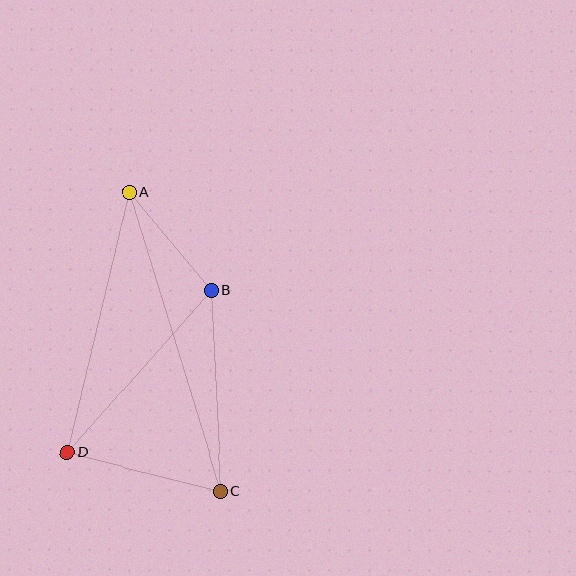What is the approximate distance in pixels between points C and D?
The distance between C and D is approximately 158 pixels.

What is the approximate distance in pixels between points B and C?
The distance between B and C is approximately 201 pixels.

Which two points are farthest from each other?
Points A and C are farthest from each other.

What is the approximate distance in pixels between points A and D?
The distance between A and D is approximately 268 pixels.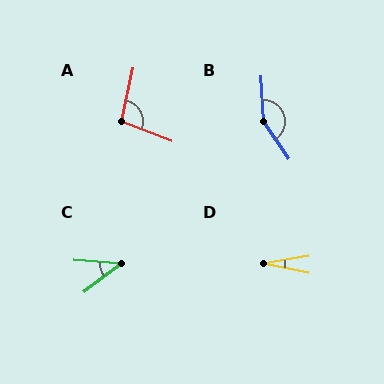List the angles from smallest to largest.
D (22°), C (41°), A (99°), B (148°).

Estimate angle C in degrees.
Approximately 41 degrees.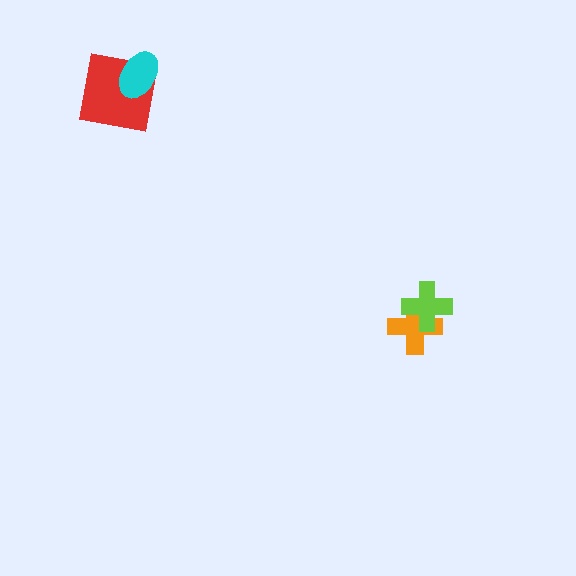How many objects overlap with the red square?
1 object overlaps with the red square.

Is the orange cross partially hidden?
Yes, it is partially covered by another shape.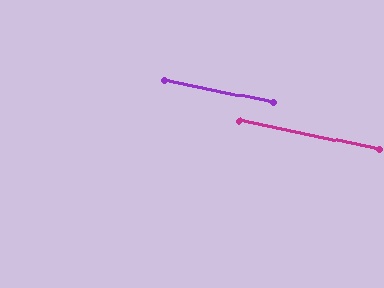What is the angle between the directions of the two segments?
Approximately 0 degrees.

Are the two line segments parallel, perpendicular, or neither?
Parallel — their directions differ by only 0.3°.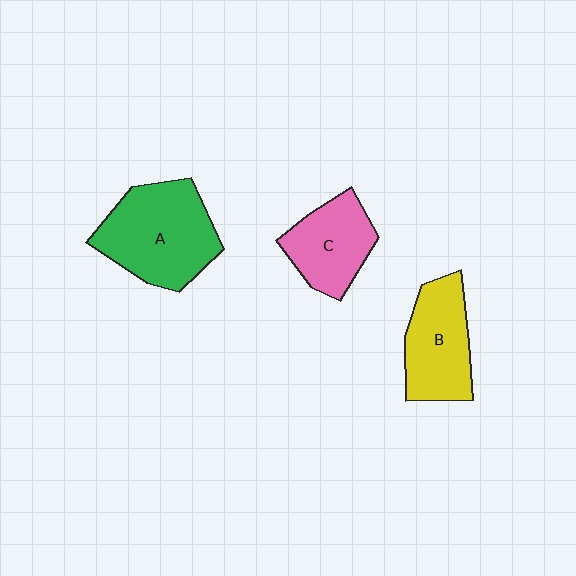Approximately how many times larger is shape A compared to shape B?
Approximately 1.4 times.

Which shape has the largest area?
Shape A (green).